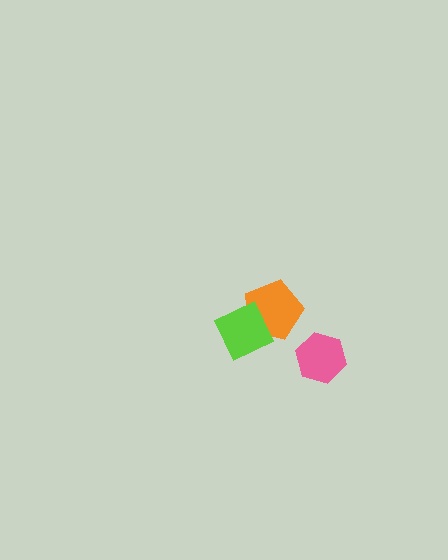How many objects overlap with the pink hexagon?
0 objects overlap with the pink hexagon.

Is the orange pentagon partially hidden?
Yes, it is partially covered by another shape.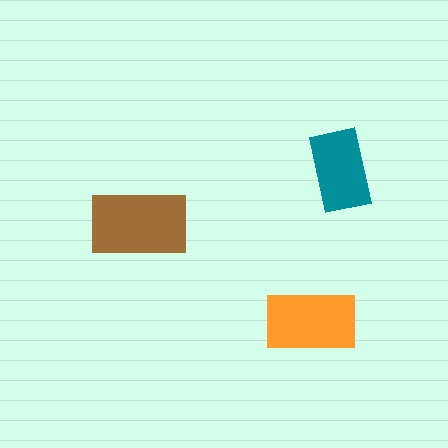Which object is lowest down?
The orange rectangle is bottommost.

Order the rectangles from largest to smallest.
the brown one, the orange one, the teal one.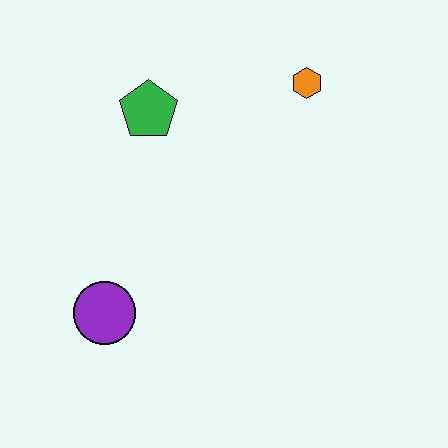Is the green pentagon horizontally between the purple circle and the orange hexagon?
Yes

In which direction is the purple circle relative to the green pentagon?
The purple circle is below the green pentagon.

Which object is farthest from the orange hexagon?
The purple circle is farthest from the orange hexagon.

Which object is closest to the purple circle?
The green pentagon is closest to the purple circle.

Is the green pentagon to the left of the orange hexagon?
Yes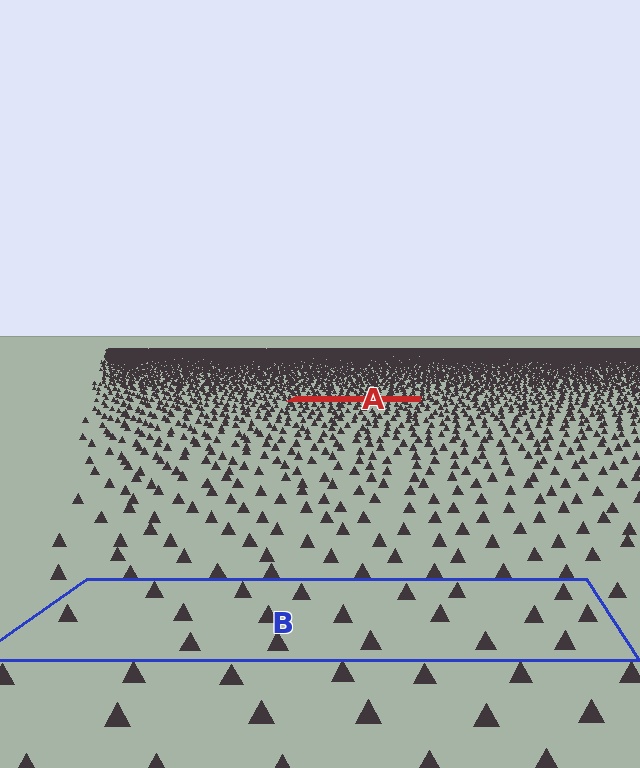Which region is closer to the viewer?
Region B is closer. The texture elements there are larger and more spread out.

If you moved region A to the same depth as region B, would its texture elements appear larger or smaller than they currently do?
They would appear larger. At a closer depth, the same texture elements are projected at a bigger on-screen size.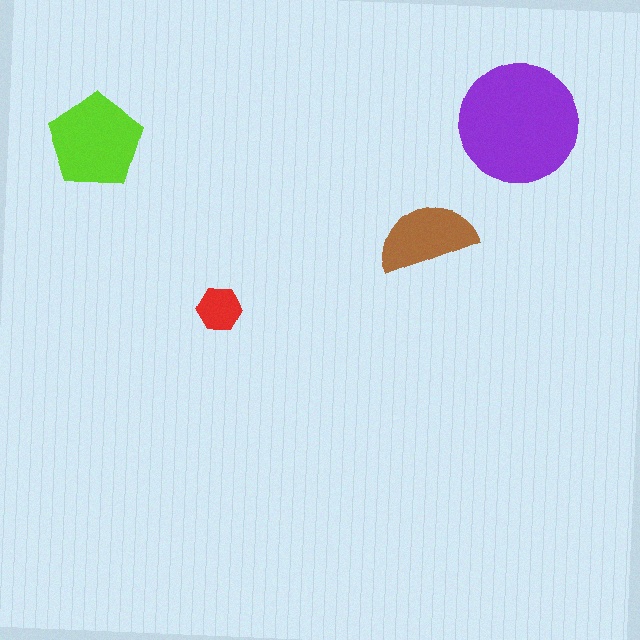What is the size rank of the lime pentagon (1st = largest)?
2nd.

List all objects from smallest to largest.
The red hexagon, the brown semicircle, the lime pentagon, the purple circle.